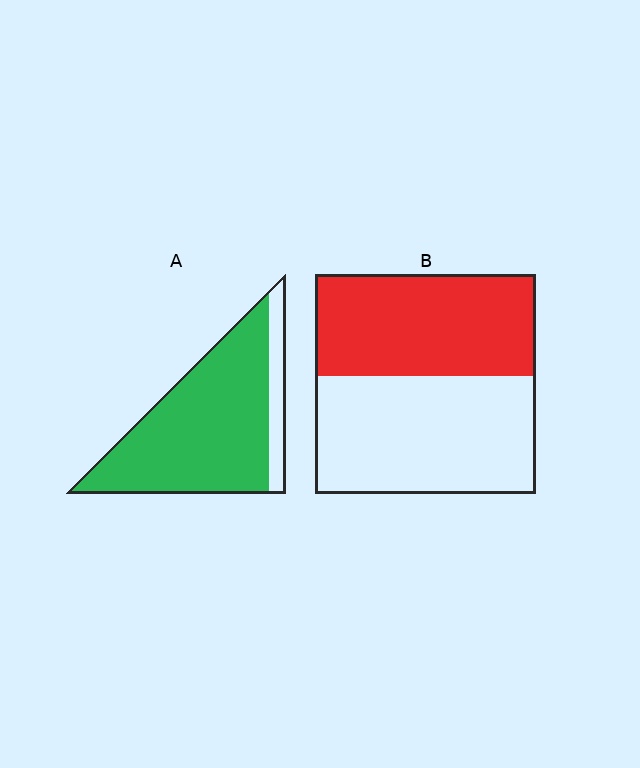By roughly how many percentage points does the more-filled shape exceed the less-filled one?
By roughly 40 percentage points (A over B).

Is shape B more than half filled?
Roughly half.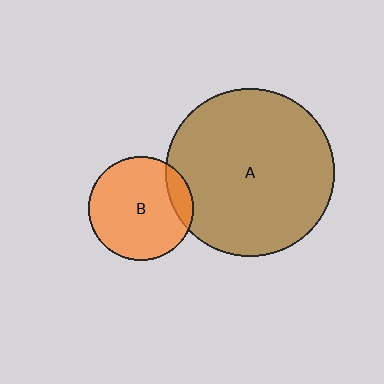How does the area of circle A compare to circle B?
Approximately 2.6 times.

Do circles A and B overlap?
Yes.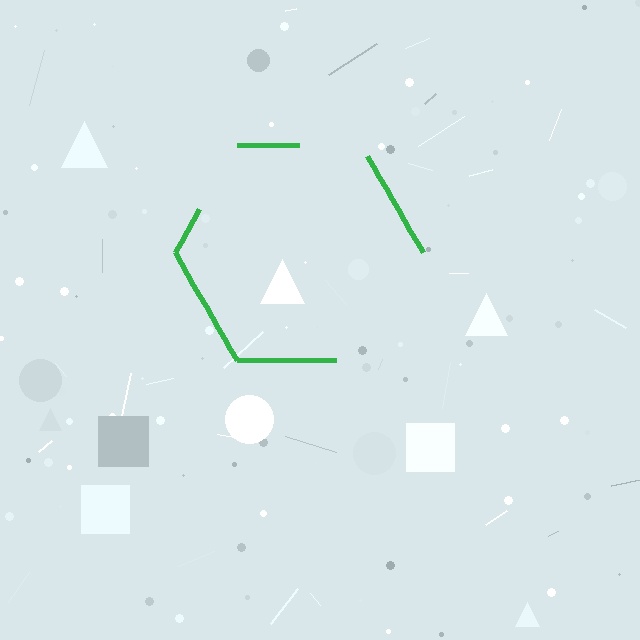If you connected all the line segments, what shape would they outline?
They would outline a hexagon.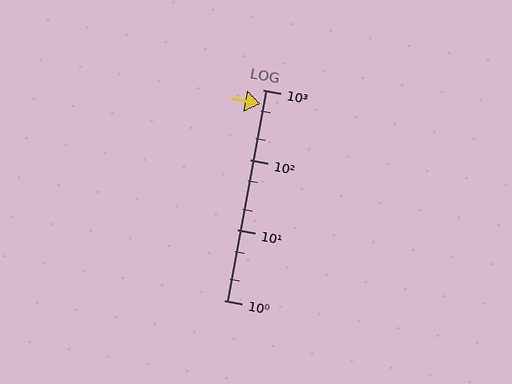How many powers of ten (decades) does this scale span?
The scale spans 3 decades, from 1 to 1000.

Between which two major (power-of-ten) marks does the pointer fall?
The pointer is between 100 and 1000.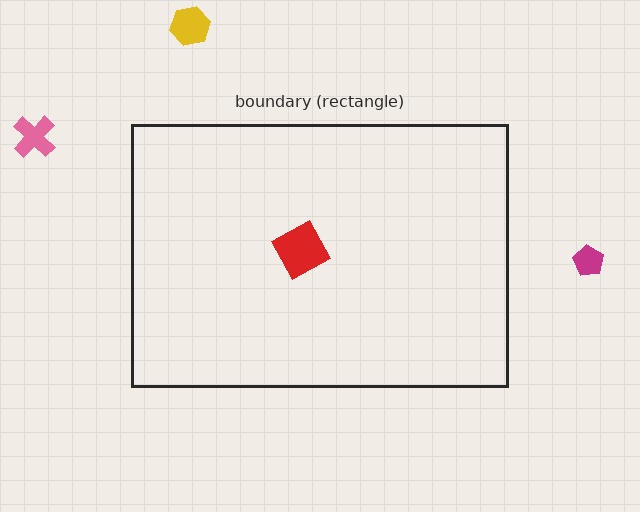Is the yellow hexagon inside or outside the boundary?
Outside.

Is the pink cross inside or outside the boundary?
Outside.